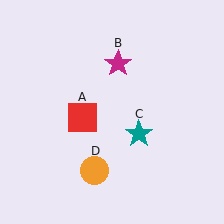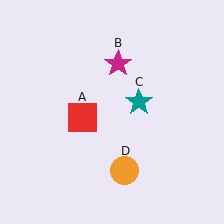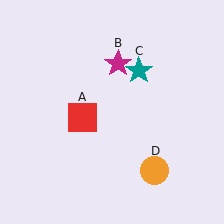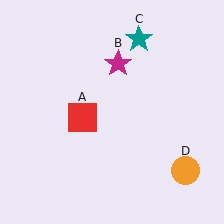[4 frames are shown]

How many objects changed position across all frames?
2 objects changed position: teal star (object C), orange circle (object D).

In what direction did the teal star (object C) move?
The teal star (object C) moved up.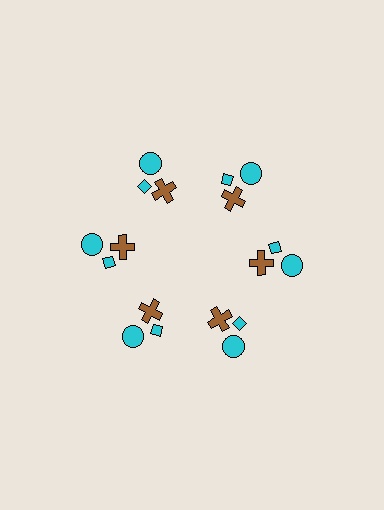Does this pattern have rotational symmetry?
Yes, this pattern has 6-fold rotational symmetry. It looks the same after rotating 60 degrees around the center.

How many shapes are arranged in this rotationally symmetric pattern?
There are 18 shapes, arranged in 6 groups of 3.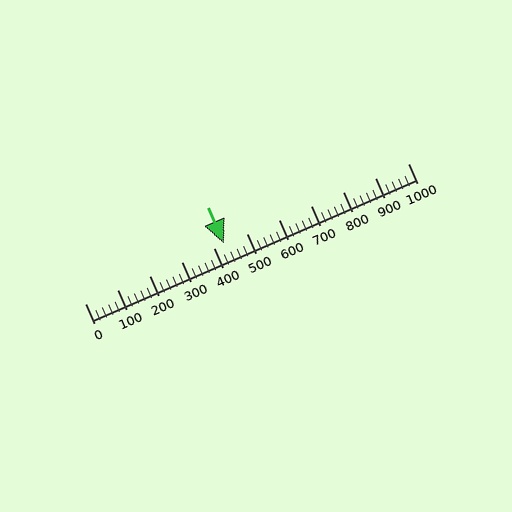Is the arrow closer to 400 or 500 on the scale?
The arrow is closer to 400.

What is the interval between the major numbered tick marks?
The major tick marks are spaced 100 units apart.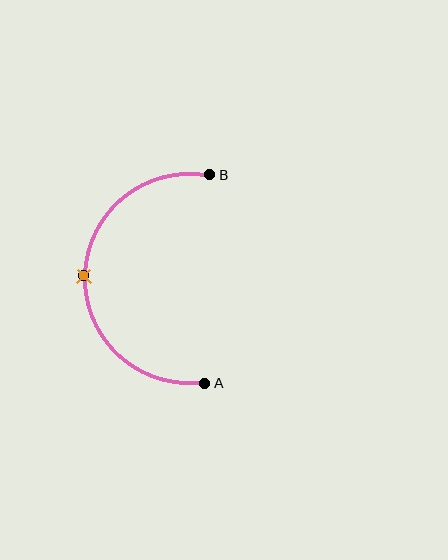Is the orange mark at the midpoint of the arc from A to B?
Yes. The orange mark lies on the arc at equal arc-length from both A and B — it is the arc midpoint.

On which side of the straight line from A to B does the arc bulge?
The arc bulges to the left of the straight line connecting A and B.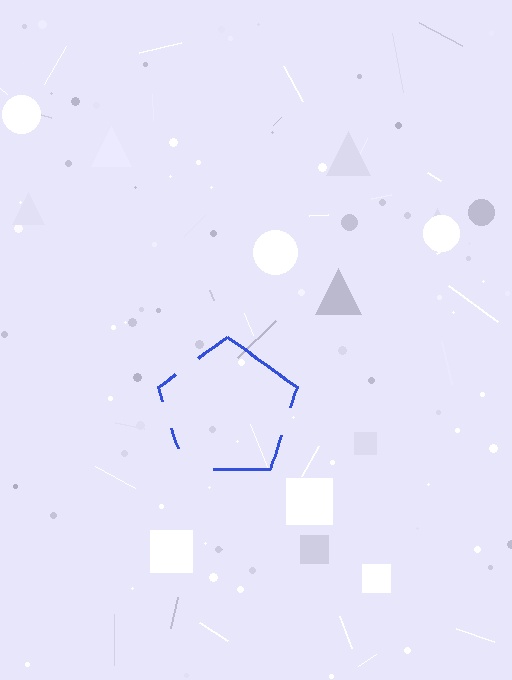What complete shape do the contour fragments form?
The contour fragments form a pentagon.